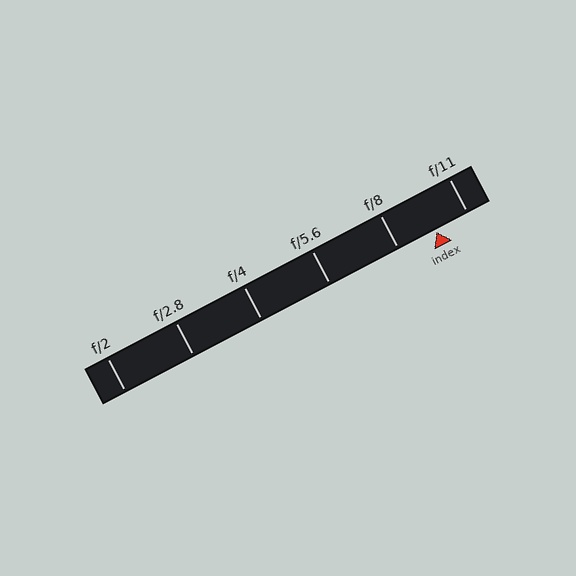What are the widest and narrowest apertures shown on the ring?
The widest aperture shown is f/2 and the narrowest is f/11.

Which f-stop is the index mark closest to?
The index mark is closest to f/11.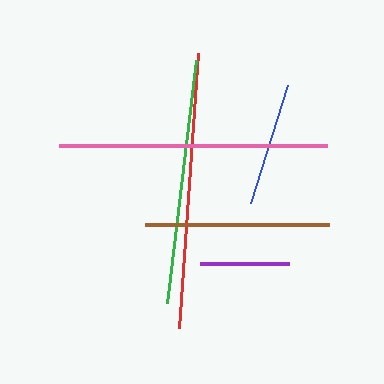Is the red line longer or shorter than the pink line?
The red line is longer than the pink line.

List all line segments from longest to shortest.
From longest to shortest: red, pink, green, brown, blue, purple.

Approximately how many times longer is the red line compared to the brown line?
The red line is approximately 1.5 times the length of the brown line.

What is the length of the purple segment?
The purple segment is approximately 89 pixels long.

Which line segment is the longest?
The red line is the longest at approximately 276 pixels.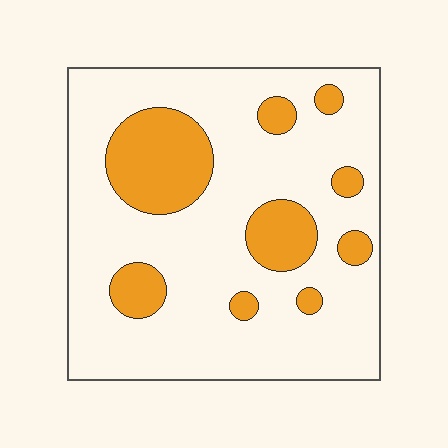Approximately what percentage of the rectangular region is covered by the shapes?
Approximately 20%.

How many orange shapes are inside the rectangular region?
9.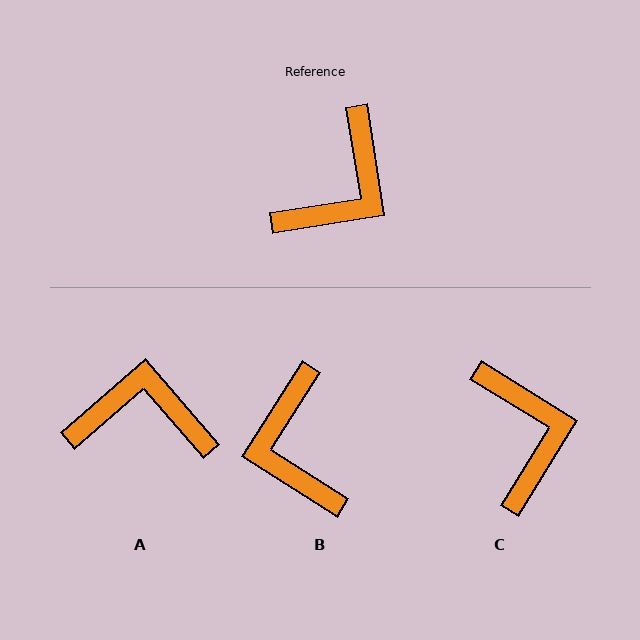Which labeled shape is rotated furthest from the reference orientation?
B, about 132 degrees away.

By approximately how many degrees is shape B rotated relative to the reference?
Approximately 132 degrees clockwise.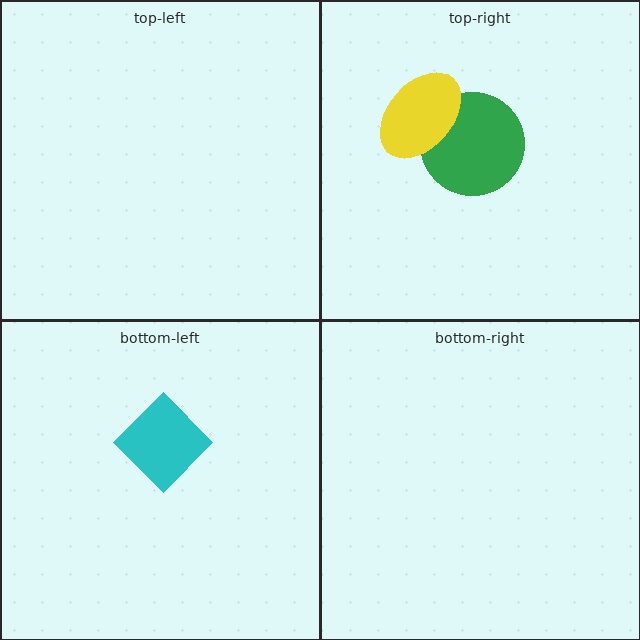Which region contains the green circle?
The top-right region.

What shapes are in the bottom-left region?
The cyan diamond.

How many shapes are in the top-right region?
2.